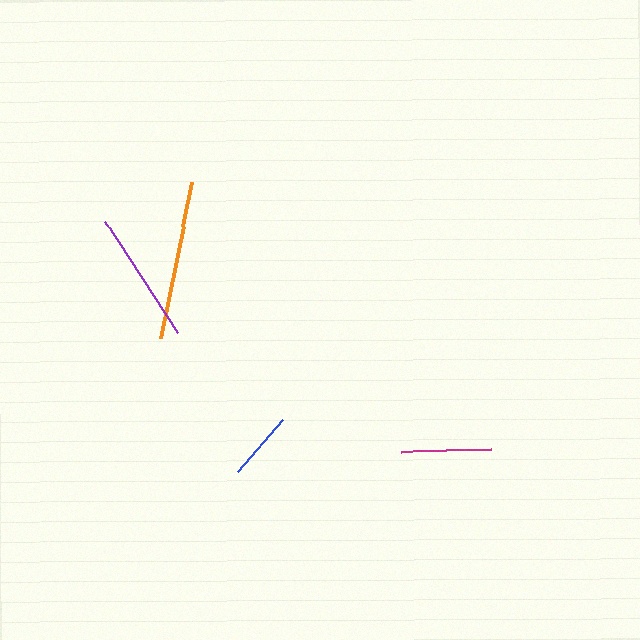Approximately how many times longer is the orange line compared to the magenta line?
The orange line is approximately 1.8 times the length of the magenta line.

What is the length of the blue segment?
The blue segment is approximately 68 pixels long.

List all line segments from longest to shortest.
From longest to shortest: orange, purple, magenta, blue.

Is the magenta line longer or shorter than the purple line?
The purple line is longer than the magenta line.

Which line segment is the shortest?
The blue line is the shortest at approximately 68 pixels.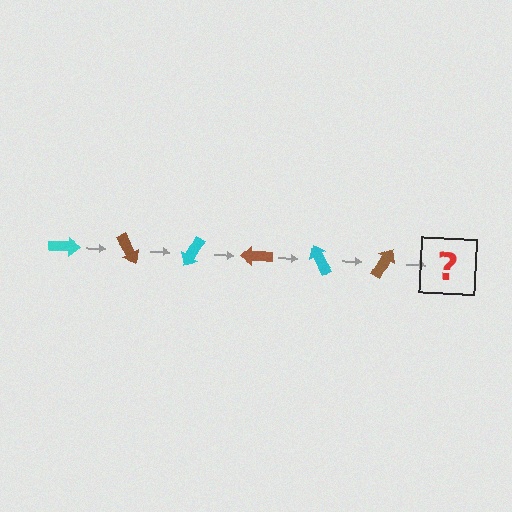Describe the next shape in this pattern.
It should be a cyan arrow, rotated 360 degrees from the start.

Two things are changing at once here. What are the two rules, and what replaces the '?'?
The two rules are that it rotates 60 degrees each step and the color cycles through cyan and brown. The '?' should be a cyan arrow, rotated 360 degrees from the start.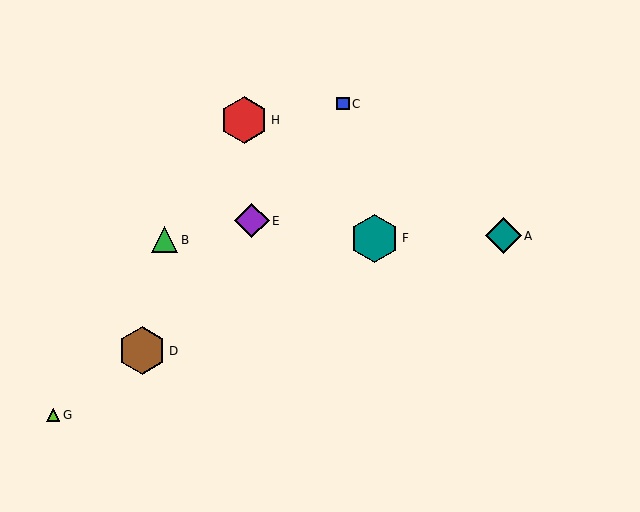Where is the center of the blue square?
The center of the blue square is at (343, 104).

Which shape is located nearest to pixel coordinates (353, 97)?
The blue square (labeled C) at (343, 104) is nearest to that location.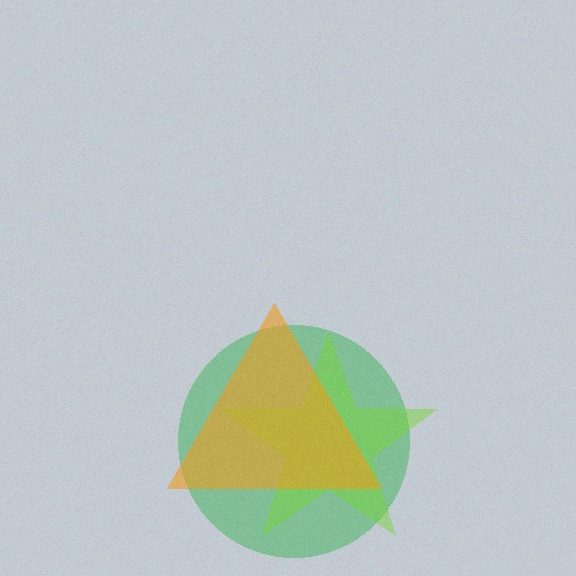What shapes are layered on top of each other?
The layered shapes are: a green circle, a lime star, an orange triangle.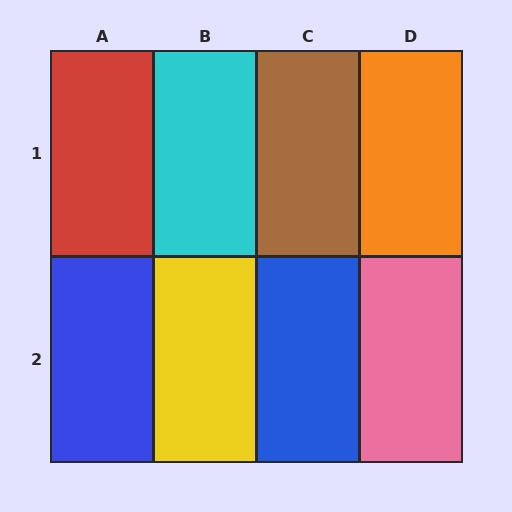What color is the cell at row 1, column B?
Cyan.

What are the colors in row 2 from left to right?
Blue, yellow, blue, pink.